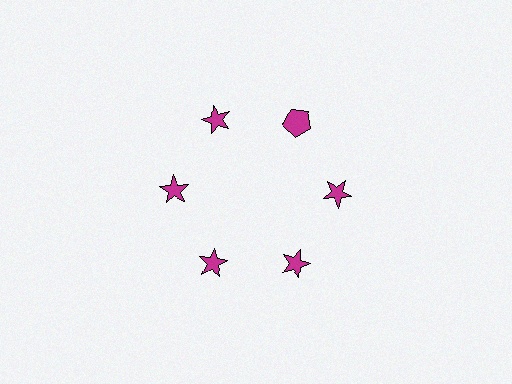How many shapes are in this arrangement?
There are 6 shapes arranged in a ring pattern.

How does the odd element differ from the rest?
It has a different shape: pentagon instead of star.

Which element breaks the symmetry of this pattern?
The magenta pentagon at roughly the 1 o'clock position breaks the symmetry. All other shapes are magenta stars.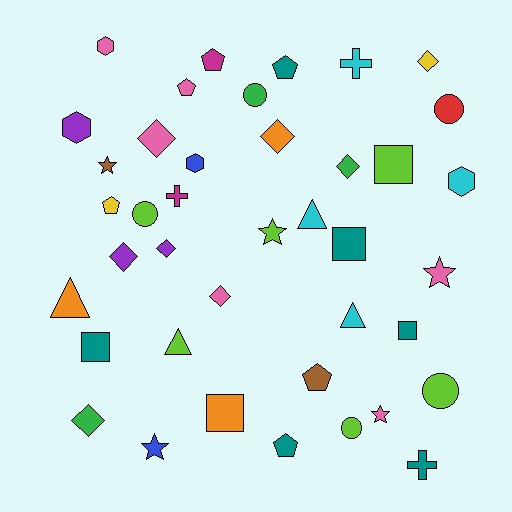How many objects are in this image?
There are 40 objects.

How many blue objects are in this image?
There are 2 blue objects.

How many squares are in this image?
There are 5 squares.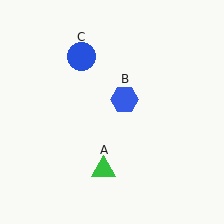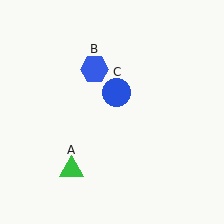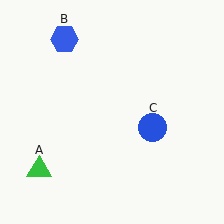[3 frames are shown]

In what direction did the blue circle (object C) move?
The blue circle (object C) moved down and to the right.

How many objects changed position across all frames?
3 objects changed position: green triangle (object A), blue hexagon (object B), blue circle (object C).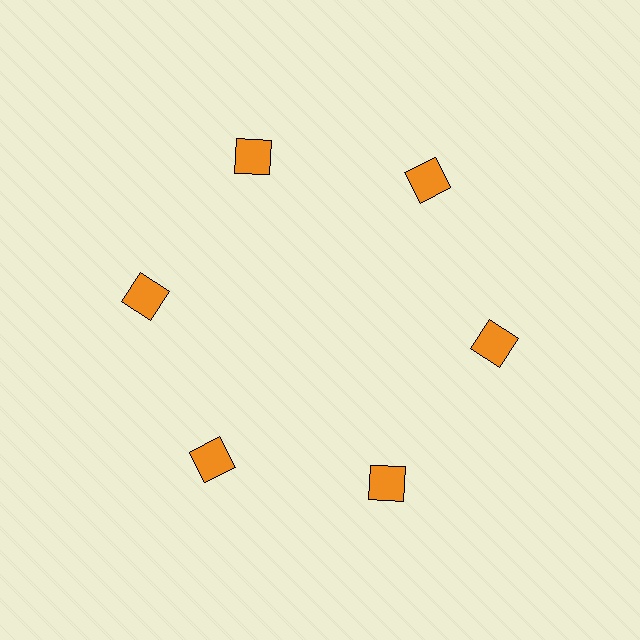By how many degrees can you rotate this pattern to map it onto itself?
The pattern maps onto itself every 60 degrees of rotation.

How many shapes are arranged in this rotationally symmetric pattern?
There are 6 shapes, arranged in 6 groups of 1.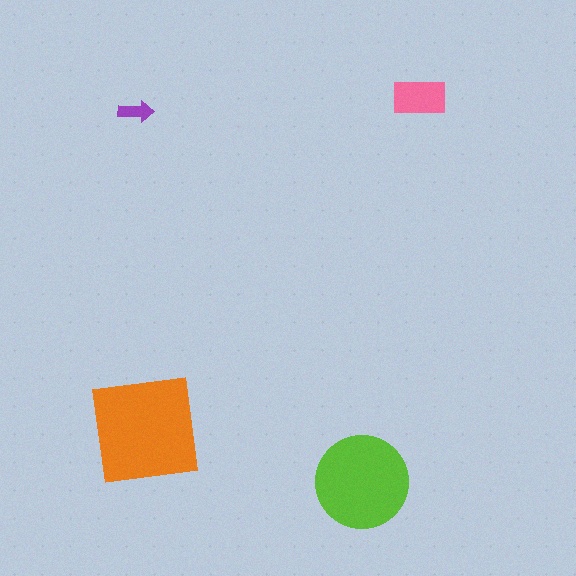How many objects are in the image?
There are 4 objects in the image.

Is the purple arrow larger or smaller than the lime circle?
Smaller.